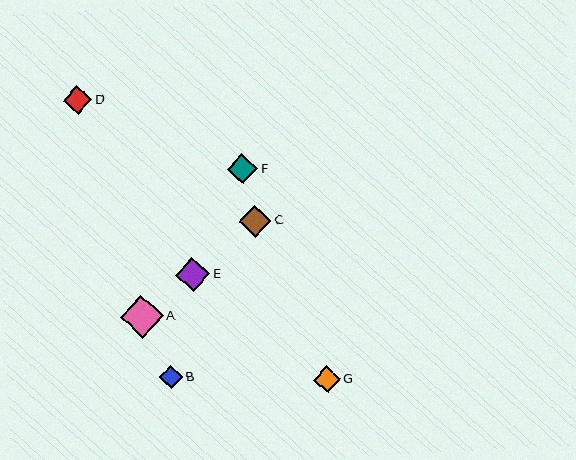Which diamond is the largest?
Diamond A is the largest with a size of approximately 43 pixels.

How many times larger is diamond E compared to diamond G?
Diamond E is approximately 1.3 times the size of diamond G.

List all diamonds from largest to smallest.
From largest to smallest: A, E, C, F, D, G, B.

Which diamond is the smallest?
Diamond B is the smallest with a size of approximately 24 pixels.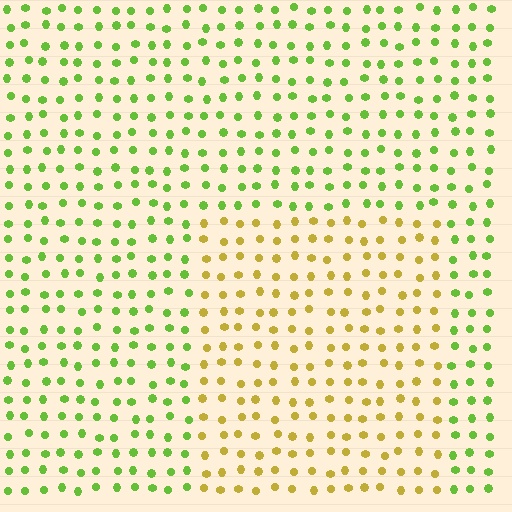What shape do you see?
I see a rectangle.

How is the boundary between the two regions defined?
The boundary is defined purely by a slight shift in hue (about 48 degrees). Spacing, size, and orientation are identical on both sides.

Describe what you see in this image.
The image is filled with small lime elements in a uniform arrangement. A rectangle-shaped region is visible where the elements are tinted to a slightly different hue, forming a subtle color boundary.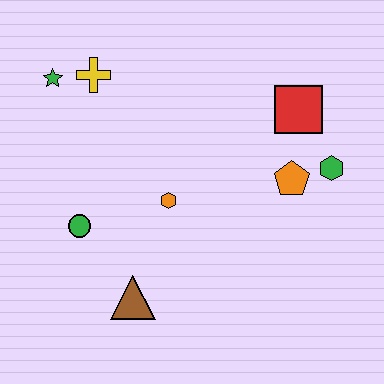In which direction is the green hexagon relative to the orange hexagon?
The green hexagon is to the right of the orange hexagon.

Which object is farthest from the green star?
The green hexagon is farthest from the green star.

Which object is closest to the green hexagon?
The orange pentagon is closest to the green hexagon.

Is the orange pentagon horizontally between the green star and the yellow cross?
No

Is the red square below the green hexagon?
No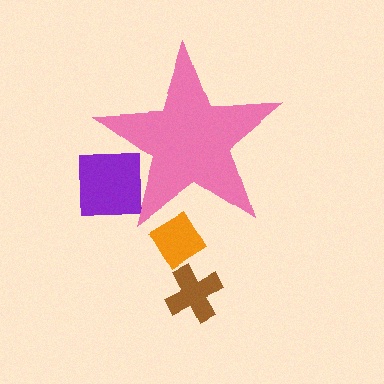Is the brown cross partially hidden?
No, the brown cross is fully visible.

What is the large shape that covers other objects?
A pink star.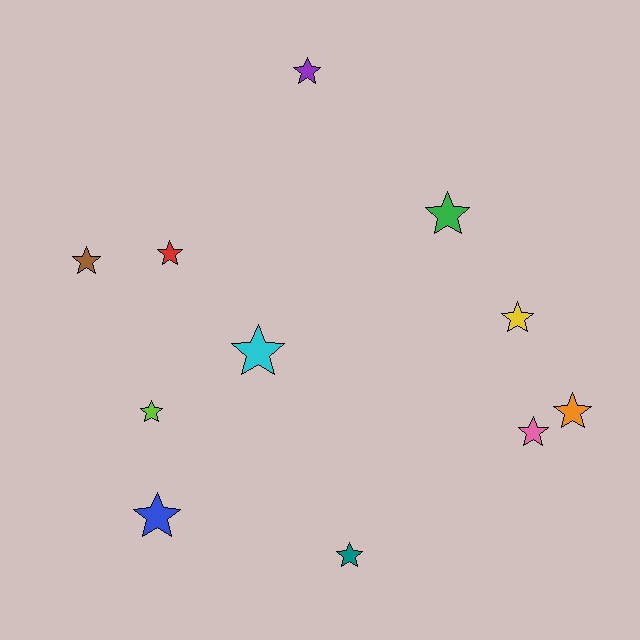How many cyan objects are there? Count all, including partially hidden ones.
There is 1 cyan object.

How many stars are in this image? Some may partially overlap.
There are 11 stars.